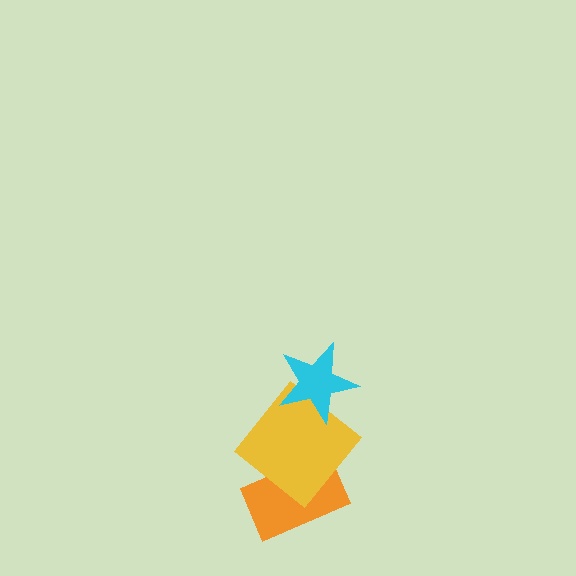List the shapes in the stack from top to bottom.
From top to bottom: the cyan star, the yellow diamond, the orange rectangle.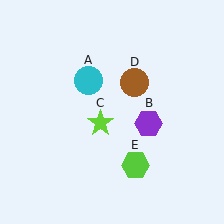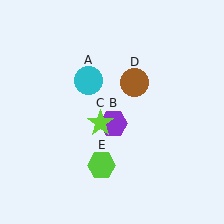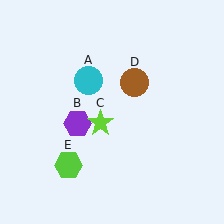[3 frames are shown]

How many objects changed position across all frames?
2 objects changed position: purple hexagon (object B), lime hexagon (object E).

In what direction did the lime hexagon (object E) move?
The lime hexagon (object E) moved left.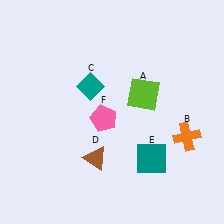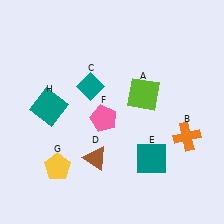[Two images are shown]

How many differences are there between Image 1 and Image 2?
There are 2 differences between the two images.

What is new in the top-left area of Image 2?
A teal square (H) was added in the top-left area of Image 2.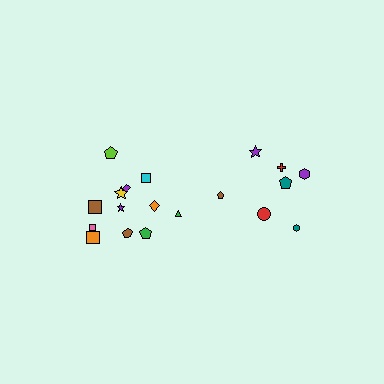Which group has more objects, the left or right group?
The left group.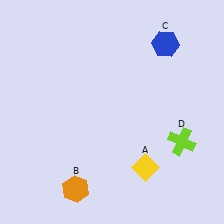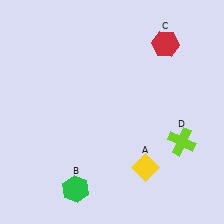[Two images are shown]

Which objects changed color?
B changed from orange to green. C changed from blue to red.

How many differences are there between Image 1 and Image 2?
There are 2 differences between the two images.